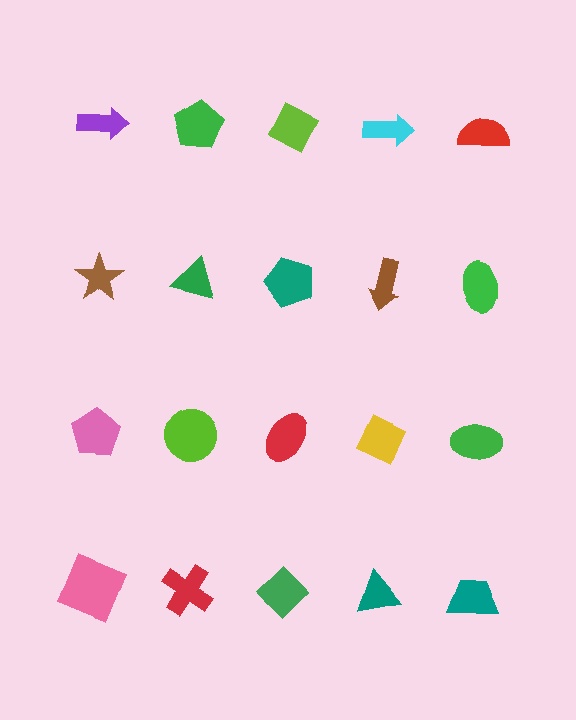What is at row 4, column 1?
A pink square.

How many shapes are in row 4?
5 shapes.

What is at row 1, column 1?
A purple arrow.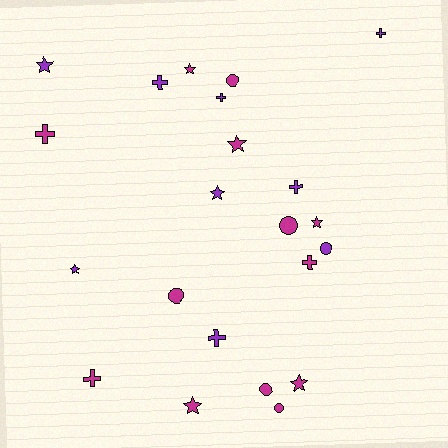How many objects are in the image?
There are 22 objects.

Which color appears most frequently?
Magenta, with 13 objects.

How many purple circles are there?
There is 1 purple circle.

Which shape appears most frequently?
Cross, with 8 objects.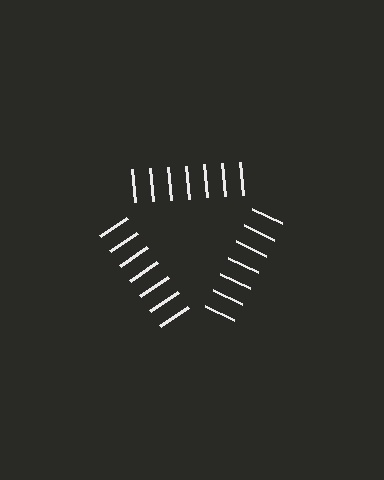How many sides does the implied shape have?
3 sides — the line-ends trace a triangle.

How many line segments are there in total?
21 — 7 along each of the 3 edges.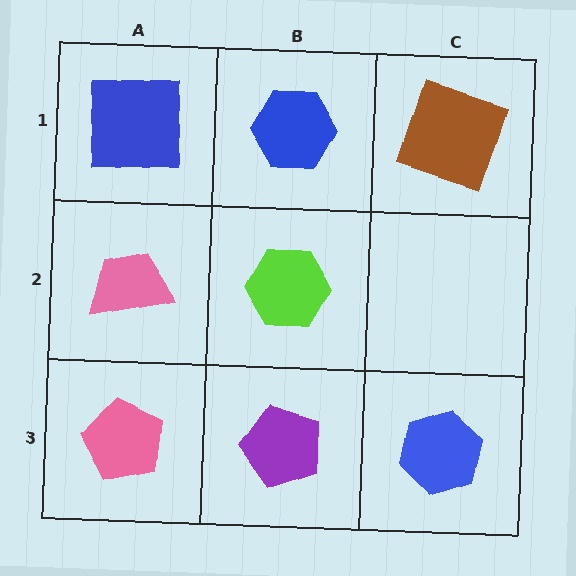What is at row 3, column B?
A purple pentagon.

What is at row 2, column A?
A pink trapezoid.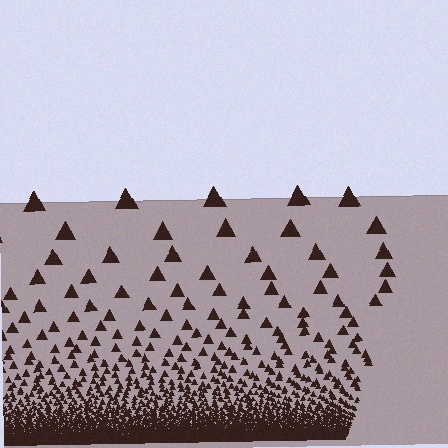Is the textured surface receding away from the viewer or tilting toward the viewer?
The surface appears to tilt toward the viewer. Texture elements get larger and sparser toward the top.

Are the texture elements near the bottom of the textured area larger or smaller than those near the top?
Smaller. The gradient is inverted — elements near the bottom are smaller and denser.